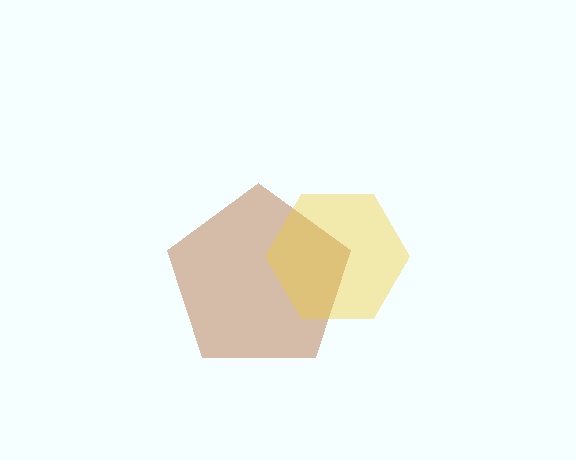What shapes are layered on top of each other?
The layered shapes are: a brown pentagon, a yellow hexagon.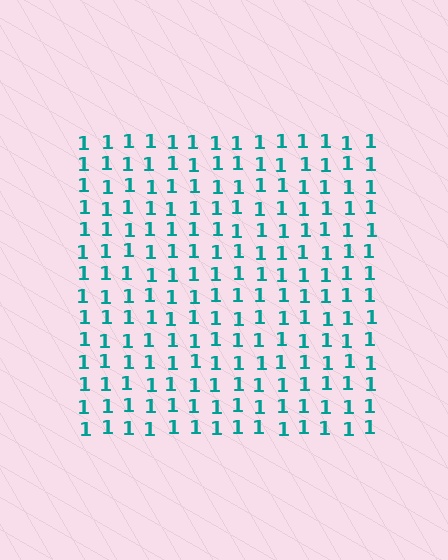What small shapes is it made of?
It is made of small digit 1's.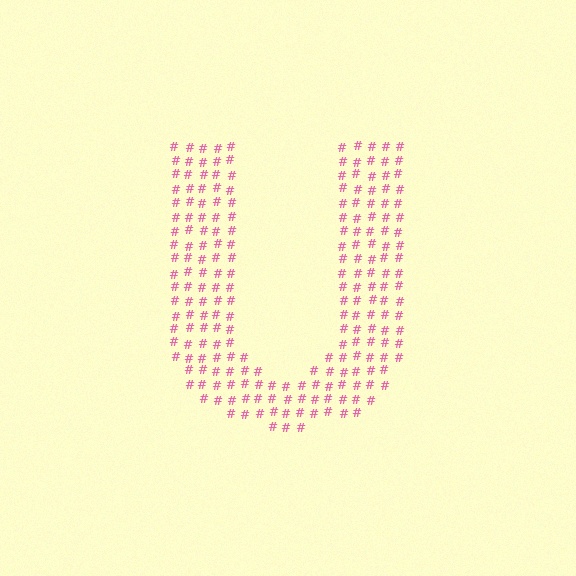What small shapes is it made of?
It is made of small hash symbols.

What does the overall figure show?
The overall figure shows the letter U.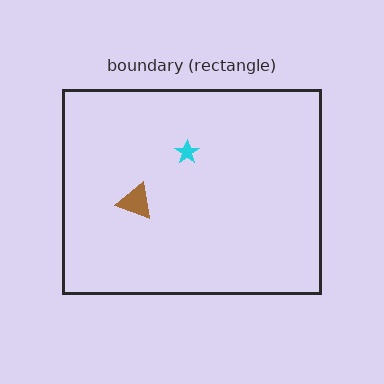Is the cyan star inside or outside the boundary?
Inside.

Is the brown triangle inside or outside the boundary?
Inside.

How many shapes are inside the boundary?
2 inside, 0 outside.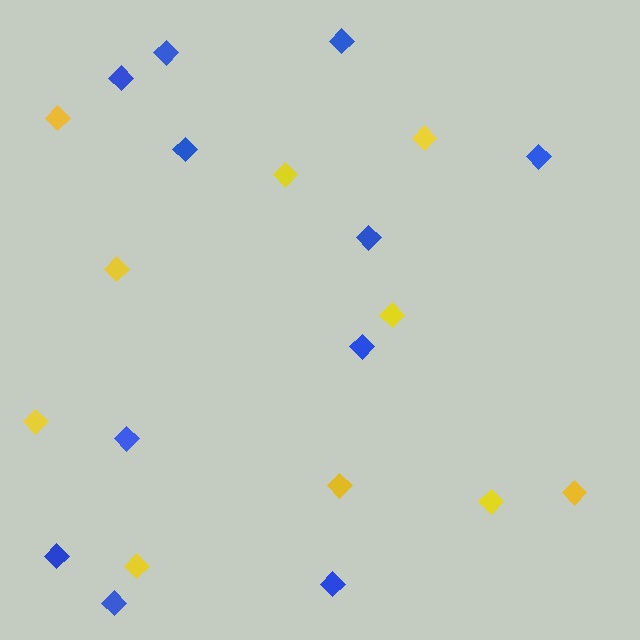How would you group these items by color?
There are 2 groups: one group of blue diamonds (11) and one group of yellow diamonds (10).